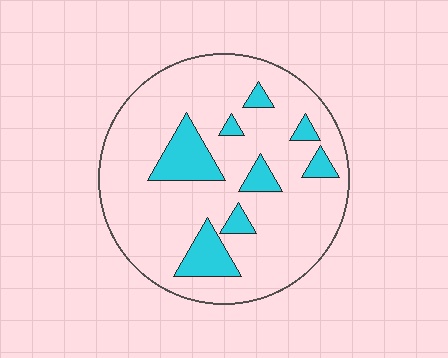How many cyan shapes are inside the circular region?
8.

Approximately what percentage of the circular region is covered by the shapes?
Approximately 15%.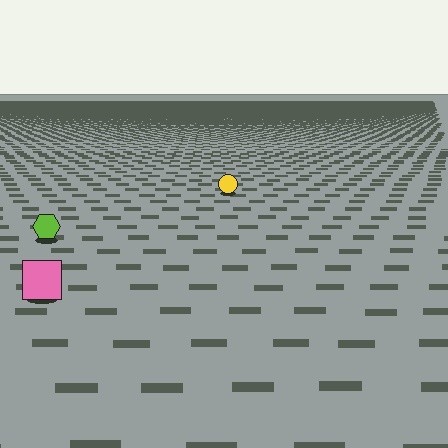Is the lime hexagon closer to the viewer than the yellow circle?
Yes. The lime hexagon is closer — you can tell from the texture gradient: the ground texture is coarser near it.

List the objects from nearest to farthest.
From nearest to farthest: the pink square, the lime hexagon, the yellow circle.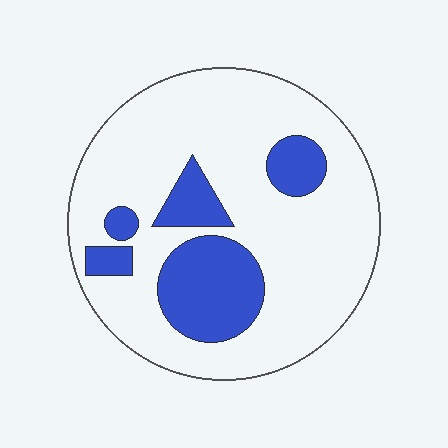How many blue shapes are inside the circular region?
5.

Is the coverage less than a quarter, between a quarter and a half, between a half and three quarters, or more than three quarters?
Less than a quarter.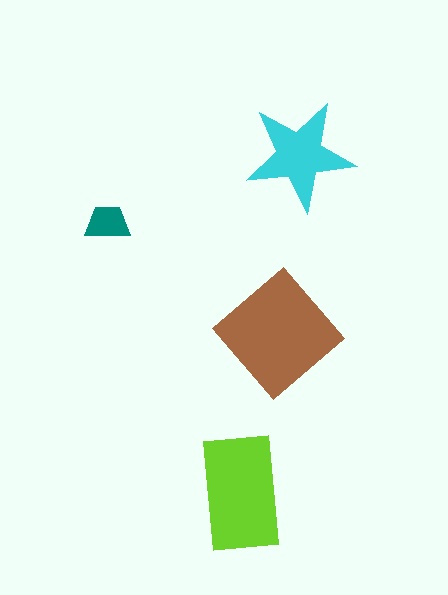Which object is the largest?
The brown diamond.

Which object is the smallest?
The teal trapezoid.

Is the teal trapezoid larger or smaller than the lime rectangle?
Smaller.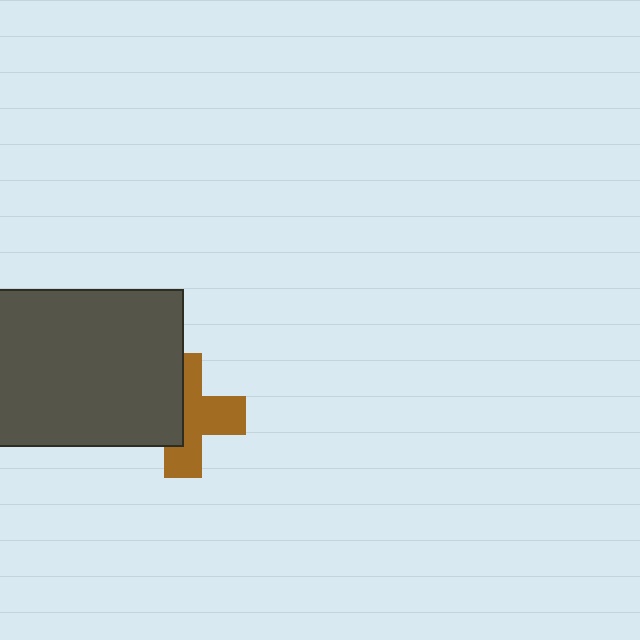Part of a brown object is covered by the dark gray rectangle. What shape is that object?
It is a cross.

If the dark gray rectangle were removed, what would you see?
You would see the complete brown cross.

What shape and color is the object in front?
The object in front is a dark gray rectangle.